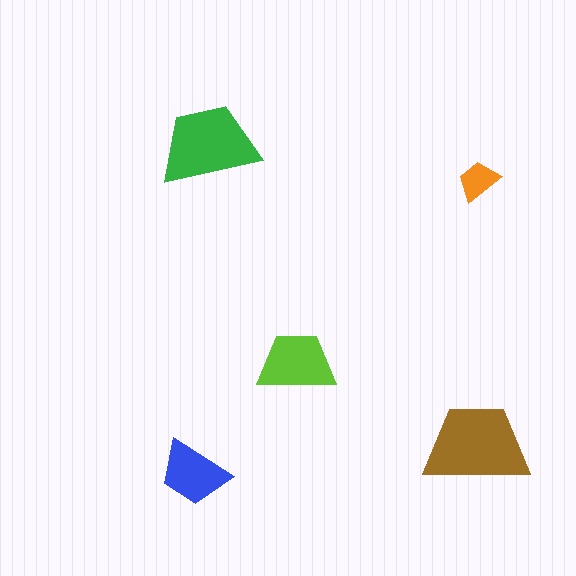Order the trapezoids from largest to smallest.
the brown one, the green one, the lime one, the blue one, the orange one.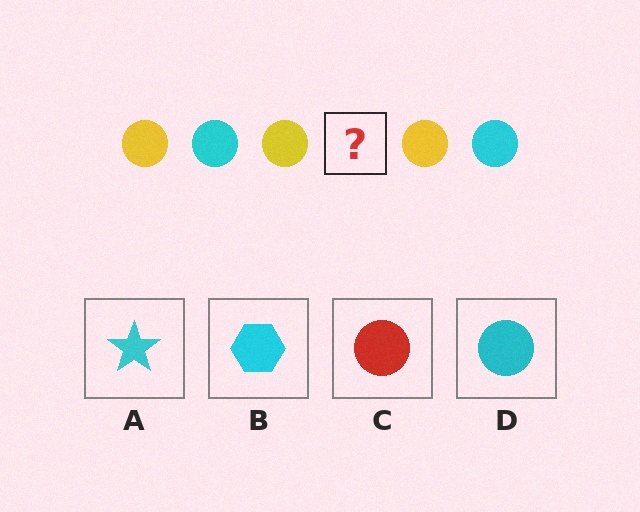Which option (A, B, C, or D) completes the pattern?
D.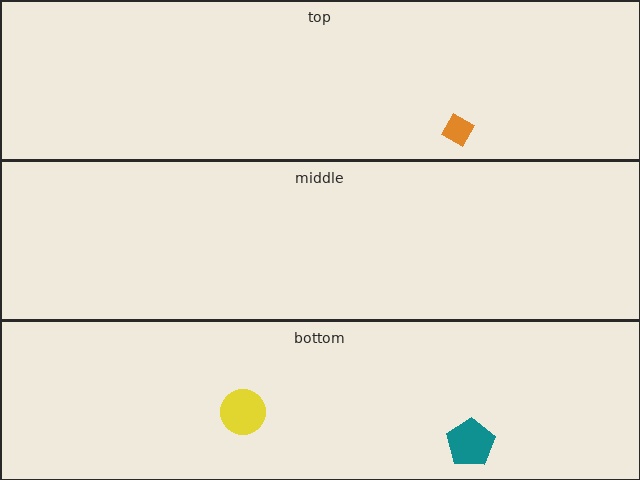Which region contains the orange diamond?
The top region.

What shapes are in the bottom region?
The yellow circle, the teal pentagon.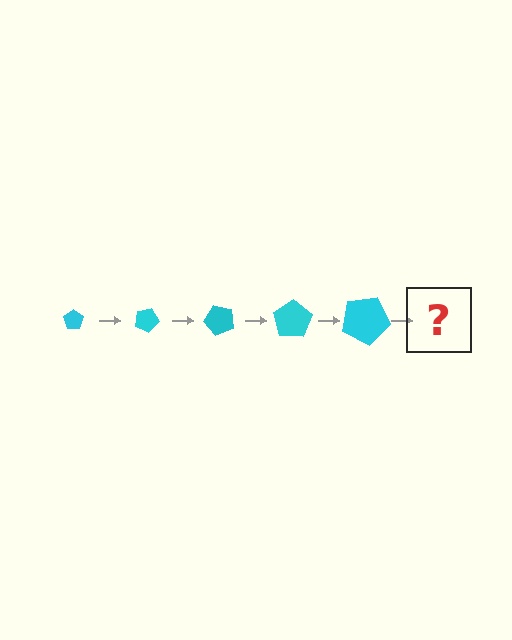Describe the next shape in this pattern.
It should be a pentagon, larger than the previous one and rotated 125 degrees from the start.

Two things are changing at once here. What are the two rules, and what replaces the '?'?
The two rules are that the pentagon grows larger each step and it rotates 25 degrees each step. The '?' should be a pentagon, larger than the previous one and rotated 125 degrees from the start.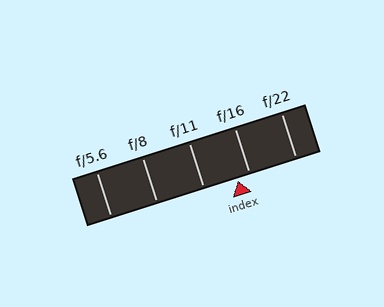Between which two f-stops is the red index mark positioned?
The index mark is between f/11 and f/16.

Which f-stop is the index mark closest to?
The index mark is closest to f/16.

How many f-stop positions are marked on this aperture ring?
There are 5 f-stop positions marked.